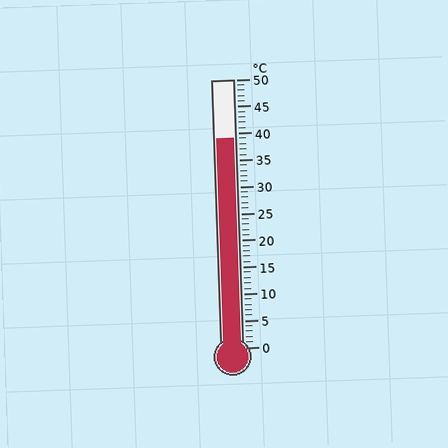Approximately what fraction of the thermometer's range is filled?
The thermometer is filled to approximately 80% of its range.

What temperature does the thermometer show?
The thermometer shows approximately 39°C.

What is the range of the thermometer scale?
The thermometer scale ranges from 0°C to 50°C.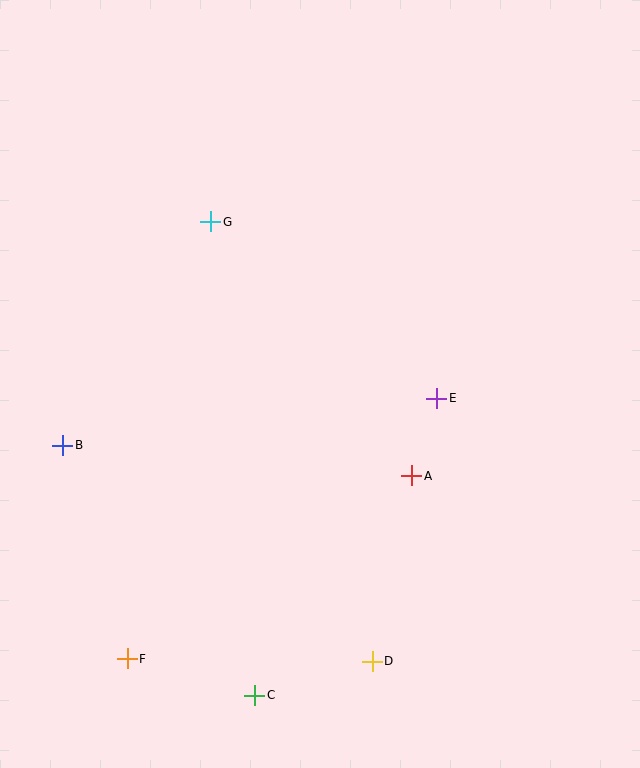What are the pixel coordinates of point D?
Point D is at (372, 661).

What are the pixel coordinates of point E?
Point E is at (437, 398).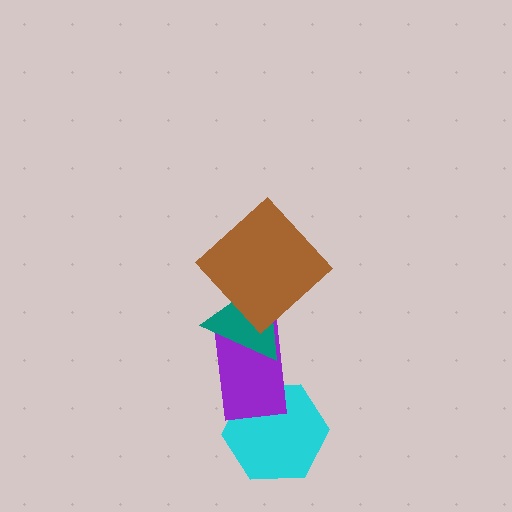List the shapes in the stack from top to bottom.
From top to bottom: the brown diamond, the teal triangle, the purple rectangle, the cyan hexagon.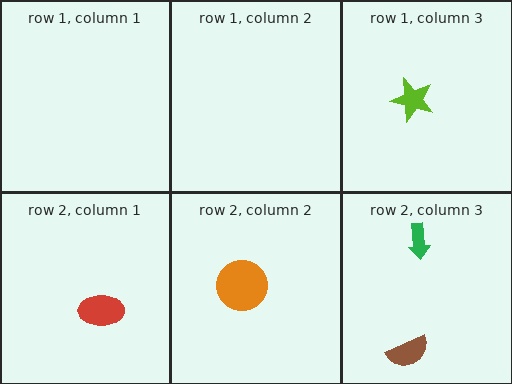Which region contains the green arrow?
The row 2, column 3 region.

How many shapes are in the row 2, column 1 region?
1.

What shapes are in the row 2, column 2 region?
The orange circle.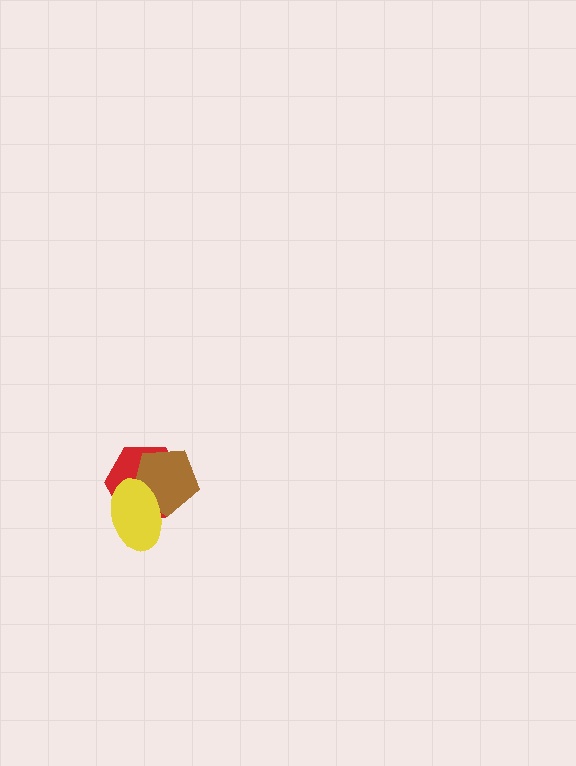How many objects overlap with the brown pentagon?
2 objects overlap with the brown pentagon.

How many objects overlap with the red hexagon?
2 objects overlap with the red hexagon.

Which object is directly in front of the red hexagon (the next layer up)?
The brown pentagon is directly in front of the red hexagon.